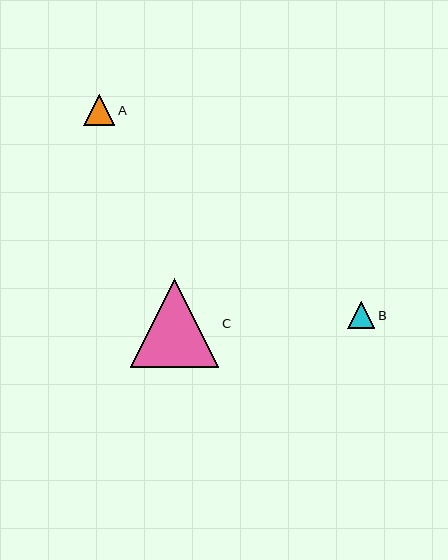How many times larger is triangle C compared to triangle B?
Triangle C is approximately 3.2 times the size of triangle B.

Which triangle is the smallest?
Triangle B is the smallest with a size of approximately 28 pixels.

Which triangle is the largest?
Triangle C is the largest with a size of approximately 88 pixels.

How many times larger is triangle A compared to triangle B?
Triangle A is approximately 1.1 times the size of triangle B.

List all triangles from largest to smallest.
From largest to smallest: C, A, B.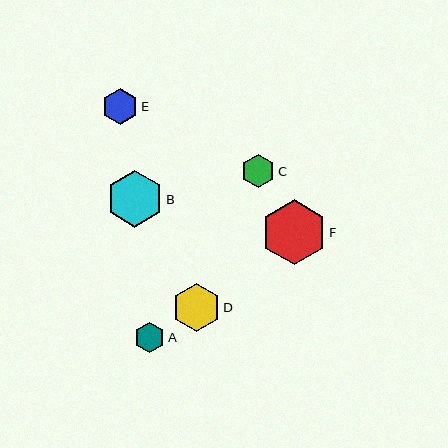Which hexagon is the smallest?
Hexagon A is the smallest with a size of approximately 31 pixels.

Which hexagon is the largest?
Hexagon F is the largest with a size of approximately 65 pixels.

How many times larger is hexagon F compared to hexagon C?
Hexagon F is approximately 1.9 times the size of hexagon C.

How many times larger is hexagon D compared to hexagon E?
Hexagon D is approximately 1.4 times the size of hexagon E.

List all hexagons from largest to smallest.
From largest to smallest: F, B, D, E, C, A.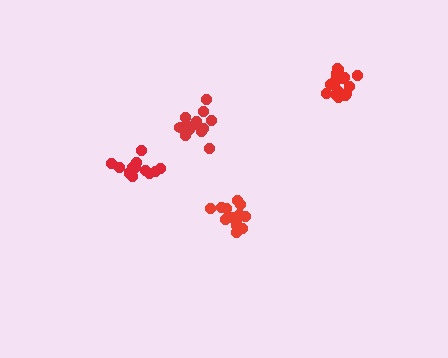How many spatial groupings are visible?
There are 4 spatial groupings.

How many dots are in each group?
Group 1: 13 dots, Group 2: 13 dots, Group 3: 15 dots, Group 4: 18 dots (59 total).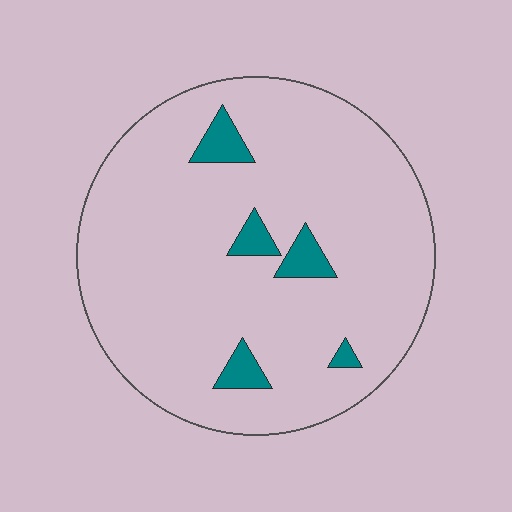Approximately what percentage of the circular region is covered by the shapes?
Approximately 5%.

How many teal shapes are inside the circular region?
5.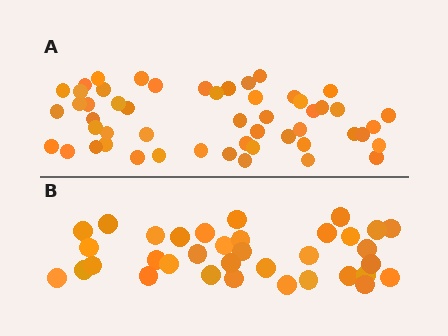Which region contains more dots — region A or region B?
Region A (the top region) has more dots.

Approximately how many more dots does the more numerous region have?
Region A has approximately 15 more dots than region B.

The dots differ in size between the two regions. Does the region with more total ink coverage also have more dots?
No. Region B has more total ink coverage because its dots are larger, but region A actually contains more individual dots. Total area can be misleading — the number of items is what matters here.